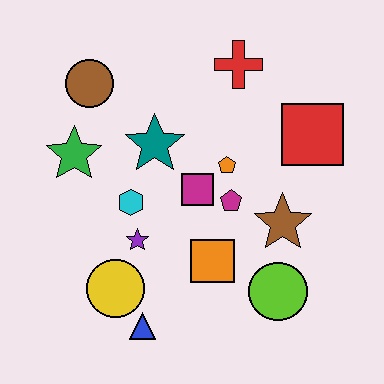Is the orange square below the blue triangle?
No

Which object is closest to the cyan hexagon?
The purple star is closest to the cyan hexagon.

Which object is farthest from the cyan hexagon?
The red square is farthest from the cyan hexagon.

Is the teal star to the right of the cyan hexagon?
Yes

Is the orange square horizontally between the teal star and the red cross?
Yes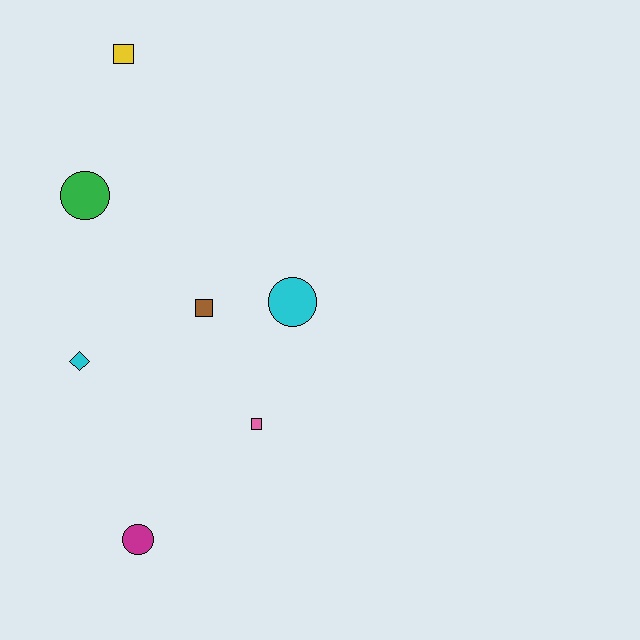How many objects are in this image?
There are 7 objects.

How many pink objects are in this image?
There is 1 pink object.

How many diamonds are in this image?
There is 1 diamond.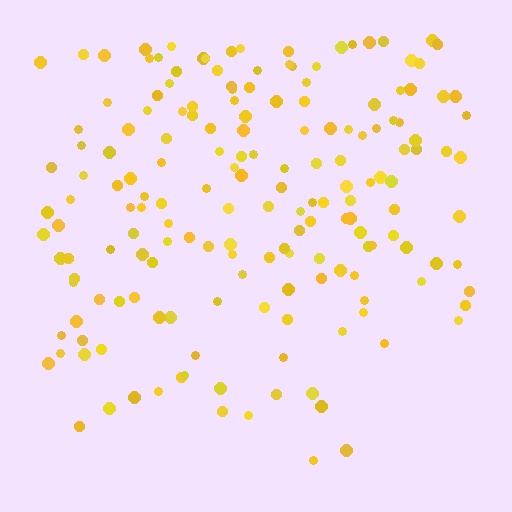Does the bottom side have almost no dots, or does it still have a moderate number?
Still a moderate number, just noticeably fewer than the top.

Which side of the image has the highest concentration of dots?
The top.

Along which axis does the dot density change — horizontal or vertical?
Vertical.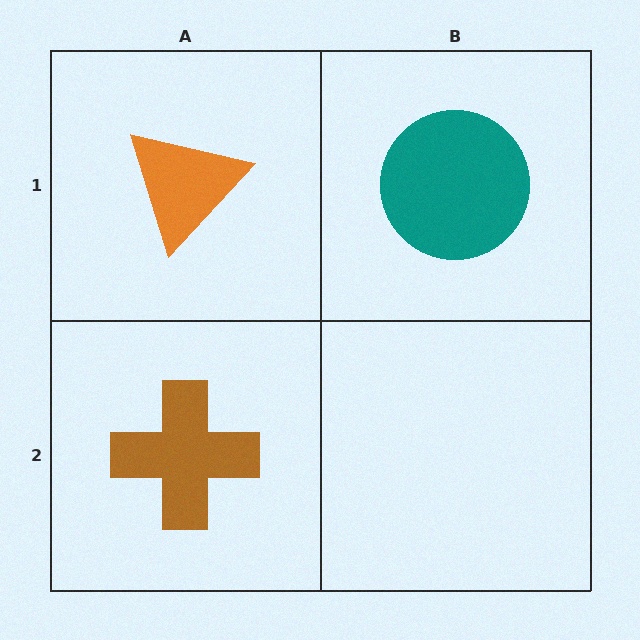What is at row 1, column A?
An orange triangle.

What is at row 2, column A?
A brown cross.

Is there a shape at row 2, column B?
No, that cell is empty.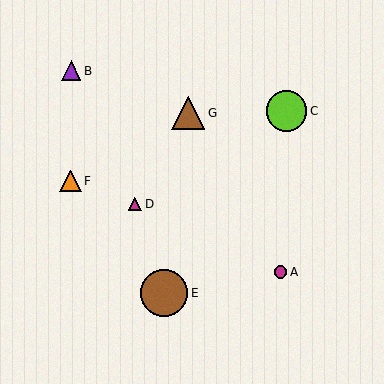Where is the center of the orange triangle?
The center of the orange triangle is at (71, 181).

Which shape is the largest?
The brown circle (labeled E) is the largest.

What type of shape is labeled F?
Shape F is an orange triangle.